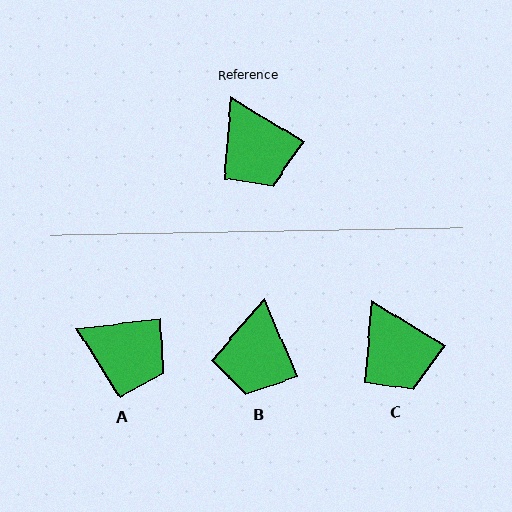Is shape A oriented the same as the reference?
No, it is off by about 38 degrees.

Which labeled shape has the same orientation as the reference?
C.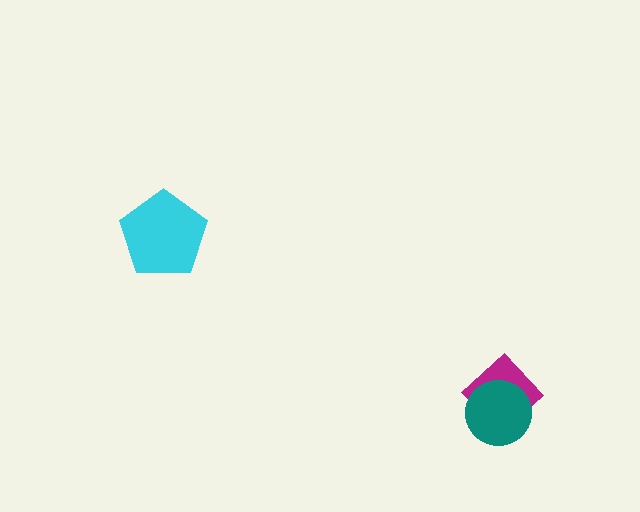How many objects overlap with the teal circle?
1 object overlaps with the teal circle.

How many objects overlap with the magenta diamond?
1 object overlaps with the magenta diamond.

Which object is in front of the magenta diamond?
The teal circle is in front of the magenta diamond.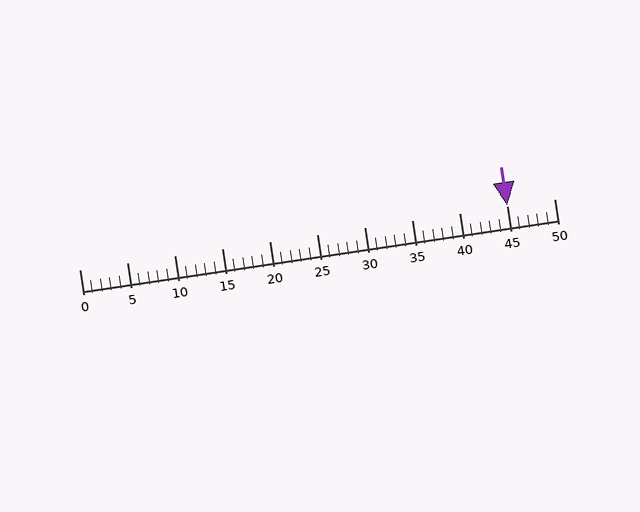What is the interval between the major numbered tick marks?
The major tick marks are spaced 5 units apart.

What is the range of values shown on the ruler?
The ruler shows values from 0 to 50.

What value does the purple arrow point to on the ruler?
The purple arrow points to approximately 45.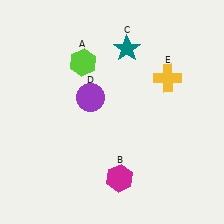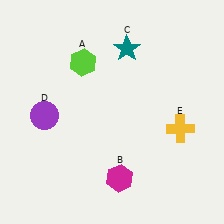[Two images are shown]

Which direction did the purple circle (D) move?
The purple circle (D) moved left.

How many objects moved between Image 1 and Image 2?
2 objects moved between the two images.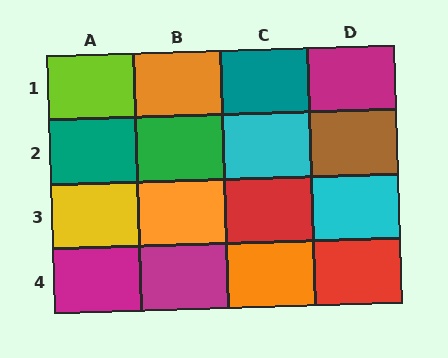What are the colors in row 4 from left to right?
Magenta, magenta, orange, red.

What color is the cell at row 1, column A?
Lime.